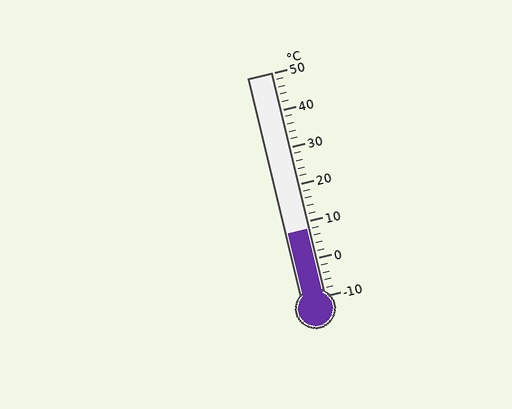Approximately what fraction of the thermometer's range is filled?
The thermometer is filled to approximately 30% of its range.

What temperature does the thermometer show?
The thermometer shows approximately 8°C.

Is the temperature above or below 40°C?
The temperature is below 40°C.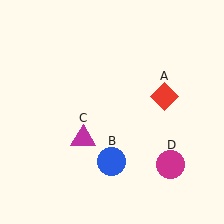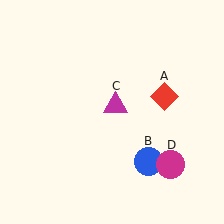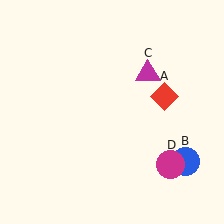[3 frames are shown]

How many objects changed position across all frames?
2 objects changed position: blue circle (object B), magenta triangle (object C).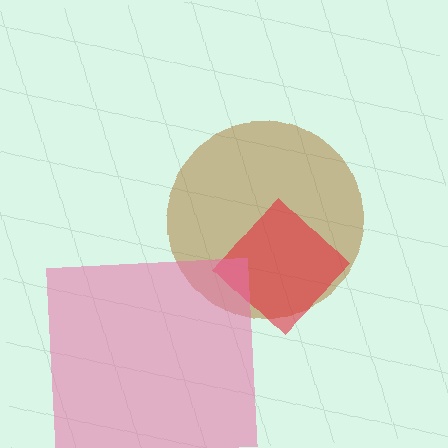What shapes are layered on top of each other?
The layered shapes are: a brown circle, a red diamond, a pink square.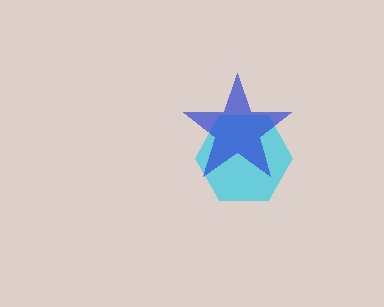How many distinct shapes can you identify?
There are 2 distinct shapes: a cyan hexagon, a blue star.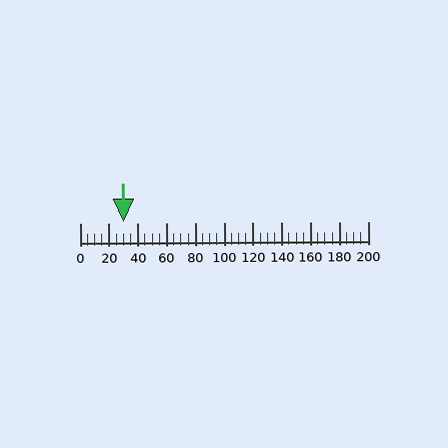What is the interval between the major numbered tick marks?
The major tick marks are spaced 20 units apart.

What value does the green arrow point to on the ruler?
The green arrow points to approximately 30.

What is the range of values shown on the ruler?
The ruler shows values from 0 to 200.